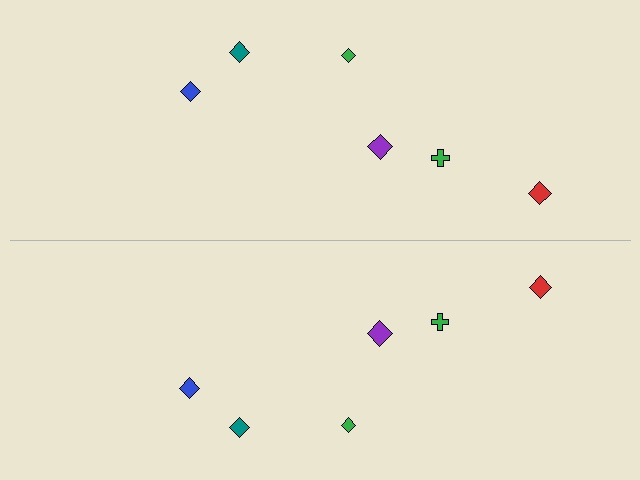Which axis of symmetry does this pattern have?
The pattern has a horizontal axis of symmetry running through the center of the image.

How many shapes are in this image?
There are 12 shapes in this image.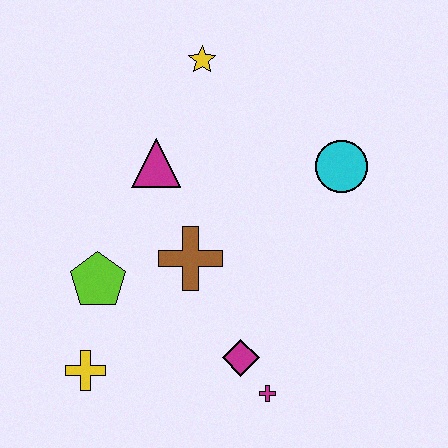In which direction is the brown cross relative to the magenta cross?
The brown cross is above the magenta cross.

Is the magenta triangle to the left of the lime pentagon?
No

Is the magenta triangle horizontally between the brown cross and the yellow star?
No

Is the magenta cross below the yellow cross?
Yes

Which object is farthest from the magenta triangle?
The magenta cross is farthest from the magenta triangle.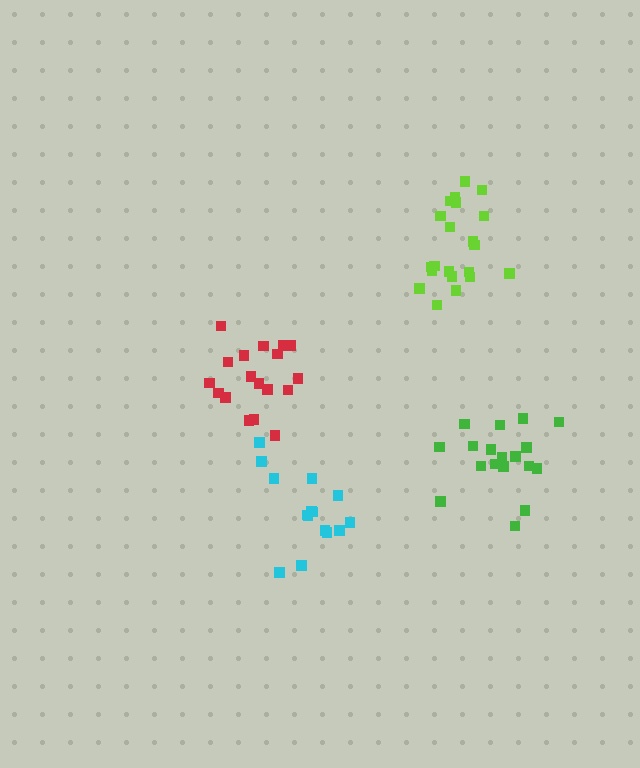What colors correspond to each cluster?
The clusters are colored: cyan, green, red, lime.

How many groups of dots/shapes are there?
There are 4 groups.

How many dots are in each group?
Group 1: 15 dots, Group 2: 18 dots, Group 3: 18 dots, Group 4: 21 dots (72 total).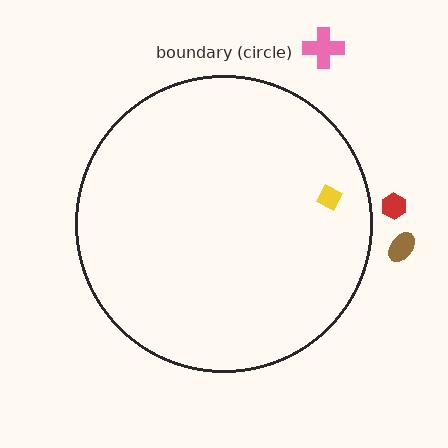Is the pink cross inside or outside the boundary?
Outside.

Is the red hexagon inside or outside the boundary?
Outside.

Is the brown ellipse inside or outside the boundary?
Outside.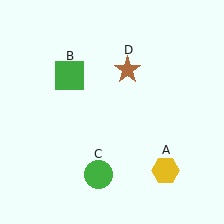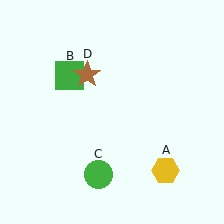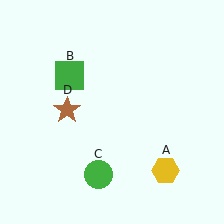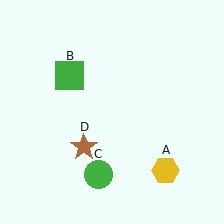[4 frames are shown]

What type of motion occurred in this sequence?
The brown star (object D) rotated counterclockwise around the center of the scene.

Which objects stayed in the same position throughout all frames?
Yellow hexagon (object A) and green square (object B) and green circle (object C) remained stationary.